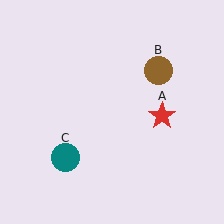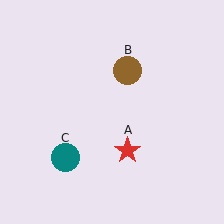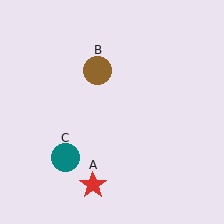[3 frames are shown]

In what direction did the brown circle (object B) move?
The brown circle (object B) moved left.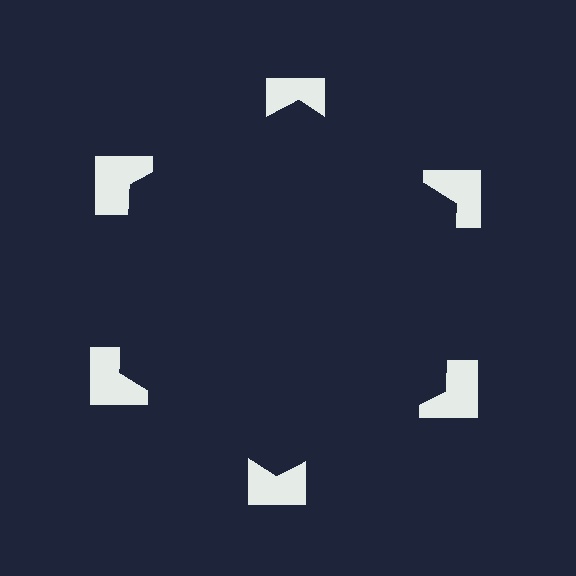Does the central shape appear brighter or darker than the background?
It typically appears slightly darker than the background, even though no actual brightness change is drawn.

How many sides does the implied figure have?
6 sides.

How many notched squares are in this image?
There are 6 — one at each vertex of the illusory hexagon.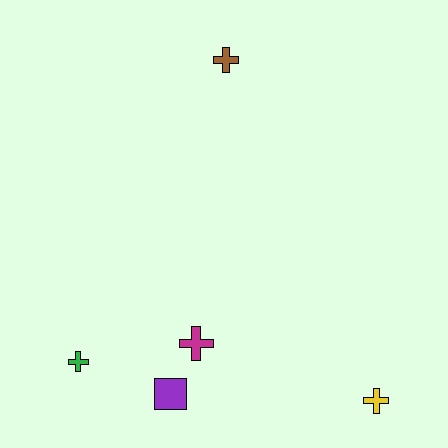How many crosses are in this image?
There are 4 crosses.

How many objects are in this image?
There are 5 objects.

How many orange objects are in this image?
There are no orange objects.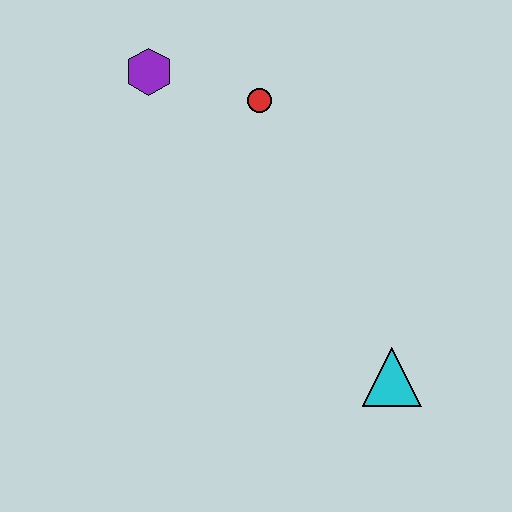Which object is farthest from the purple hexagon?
The cyan triangle is farthest from the purple hexagon.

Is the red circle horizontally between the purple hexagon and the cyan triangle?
Yes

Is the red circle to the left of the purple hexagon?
No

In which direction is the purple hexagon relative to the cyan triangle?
The purple hexagon is above the cyan triangle.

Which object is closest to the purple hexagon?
The red circle is closest to the purple hexagon.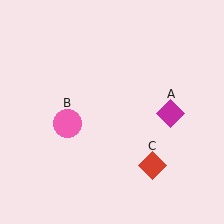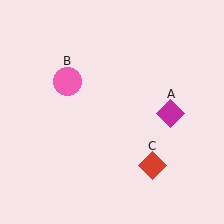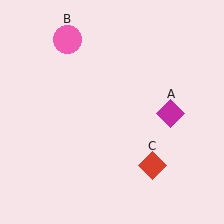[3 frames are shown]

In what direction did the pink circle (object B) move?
The pink circle (object B) moved up.